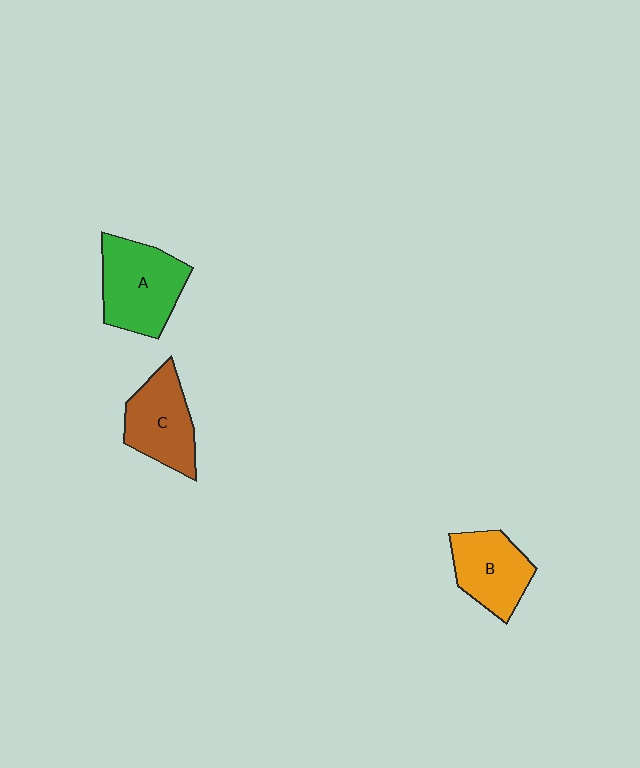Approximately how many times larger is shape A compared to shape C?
Approximately 1.2 times.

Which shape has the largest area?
Shape A (green).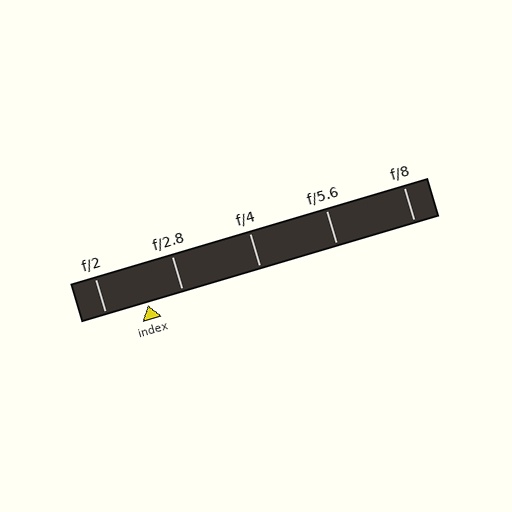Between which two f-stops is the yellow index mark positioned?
The index mark is between f/2 and f/2.8.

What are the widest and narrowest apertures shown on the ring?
The widest aperture shown is f/2 and the narrowest is f/8.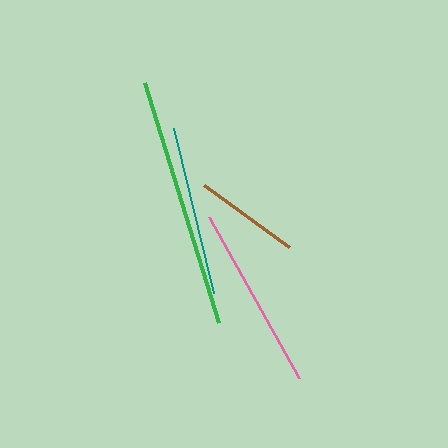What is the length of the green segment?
The green segment is approximately 252 pixels long.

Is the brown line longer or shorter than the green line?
The green line is longer than the brown line.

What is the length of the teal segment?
The teal segment is approximately 170 pixels long.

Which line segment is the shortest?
The brown line is the shortest at approximately 105 pixels.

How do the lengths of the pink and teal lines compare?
The pink and teal lines are approximately the same length.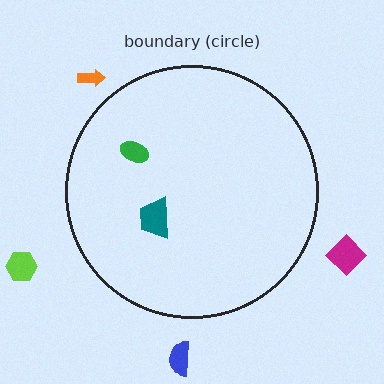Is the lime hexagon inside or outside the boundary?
Outside.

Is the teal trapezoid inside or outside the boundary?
Inside.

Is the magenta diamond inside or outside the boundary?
Outside.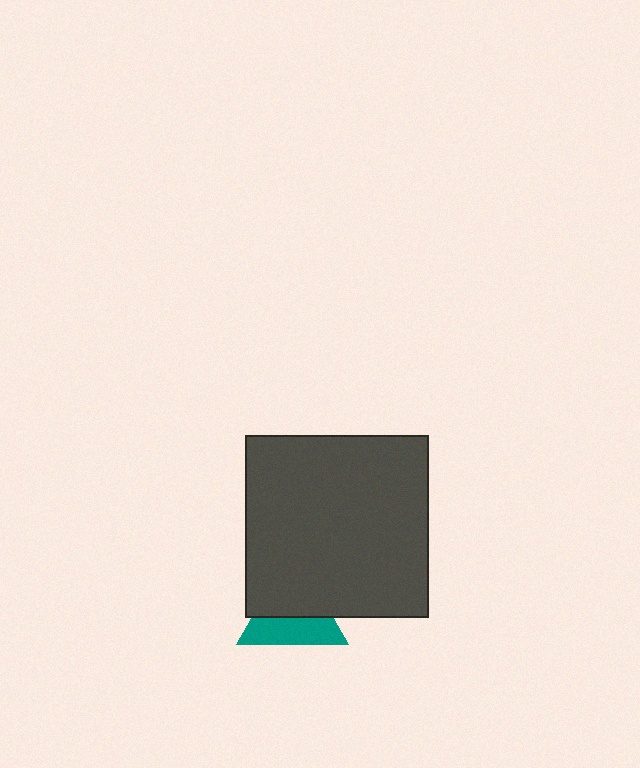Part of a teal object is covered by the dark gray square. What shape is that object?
It is a triangle.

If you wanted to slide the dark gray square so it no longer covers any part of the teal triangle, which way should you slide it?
Slide it up — that is the most direct way to separate the two shapes.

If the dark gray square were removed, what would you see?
You would see the complete teal triangle.